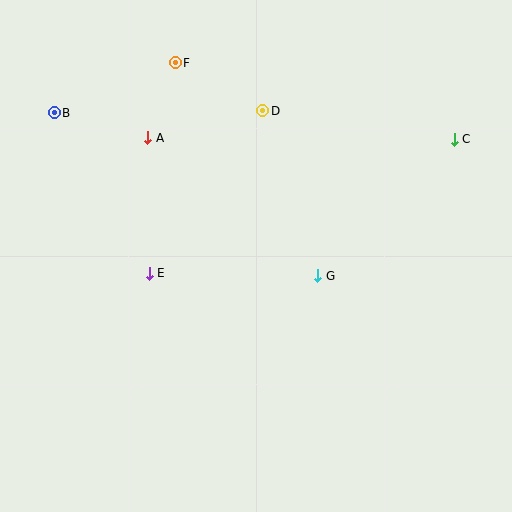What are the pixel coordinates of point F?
Point F is at (175, 63).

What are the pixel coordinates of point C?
Point C is at (454, 139).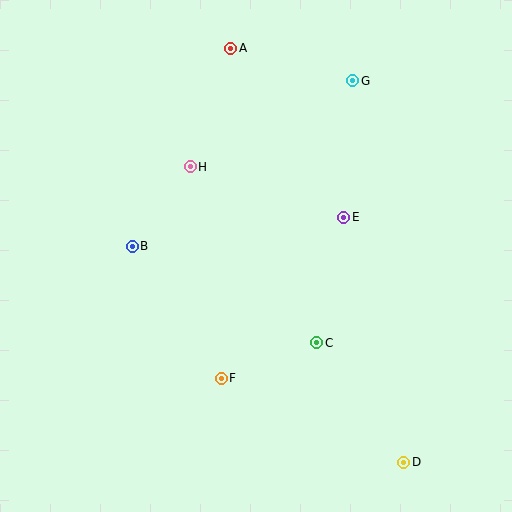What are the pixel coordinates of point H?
Point H is at (190, 167).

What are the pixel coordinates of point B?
Point B is at (132, 246).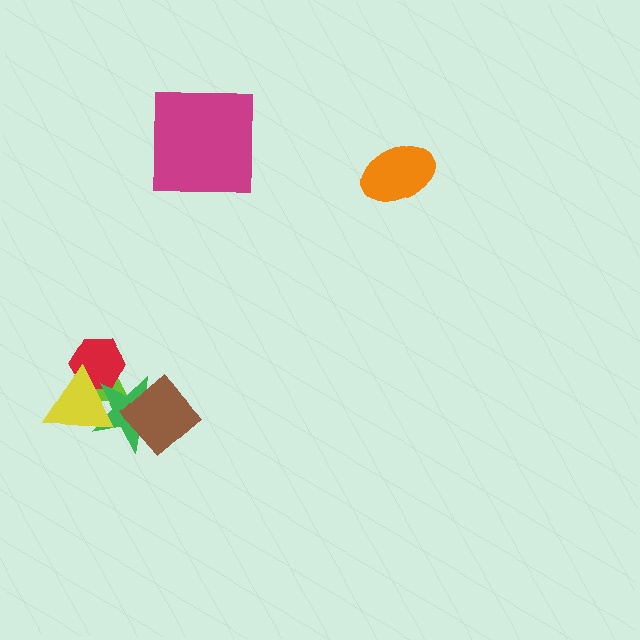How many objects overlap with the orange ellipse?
0 objects overlap with the orange ellipse.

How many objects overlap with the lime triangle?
3 objects overlap with the lime triangle.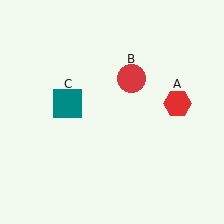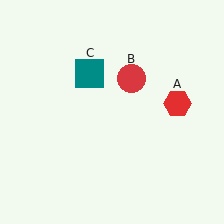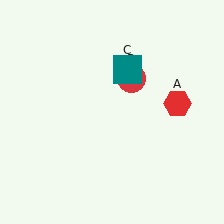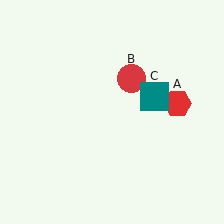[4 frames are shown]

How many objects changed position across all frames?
1 object changed position: teal square (object C).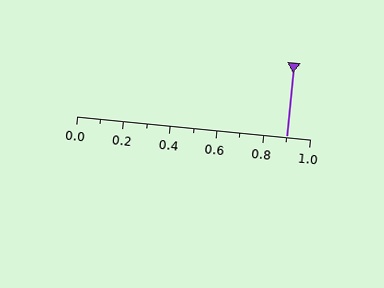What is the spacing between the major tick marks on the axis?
The major ticks are spaced 0.2 apart.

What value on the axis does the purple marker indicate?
The marker indicates approximately 0.9.